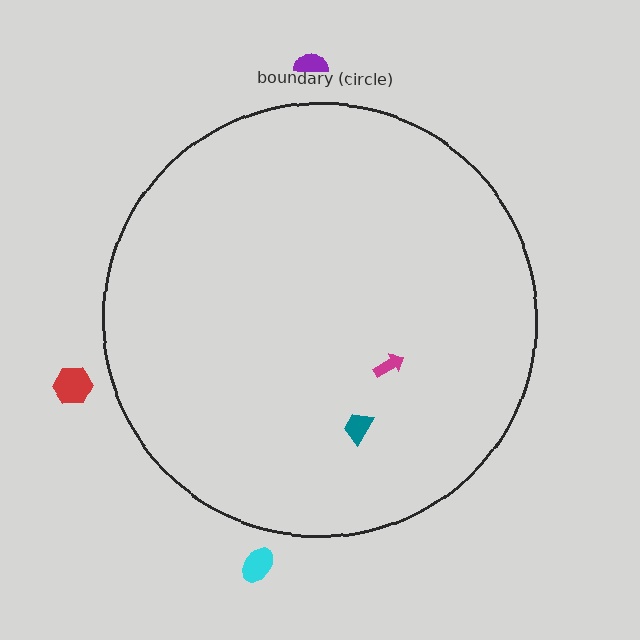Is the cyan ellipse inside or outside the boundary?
Outside.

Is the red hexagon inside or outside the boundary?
Outside.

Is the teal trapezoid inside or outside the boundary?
Inside.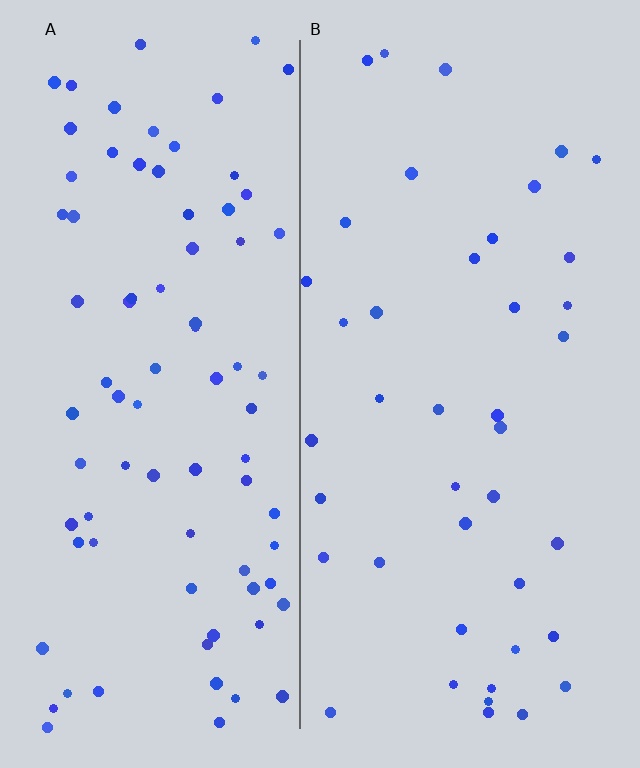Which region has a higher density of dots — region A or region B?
A (the left).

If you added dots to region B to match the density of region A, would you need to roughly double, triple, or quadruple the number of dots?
Approximately double.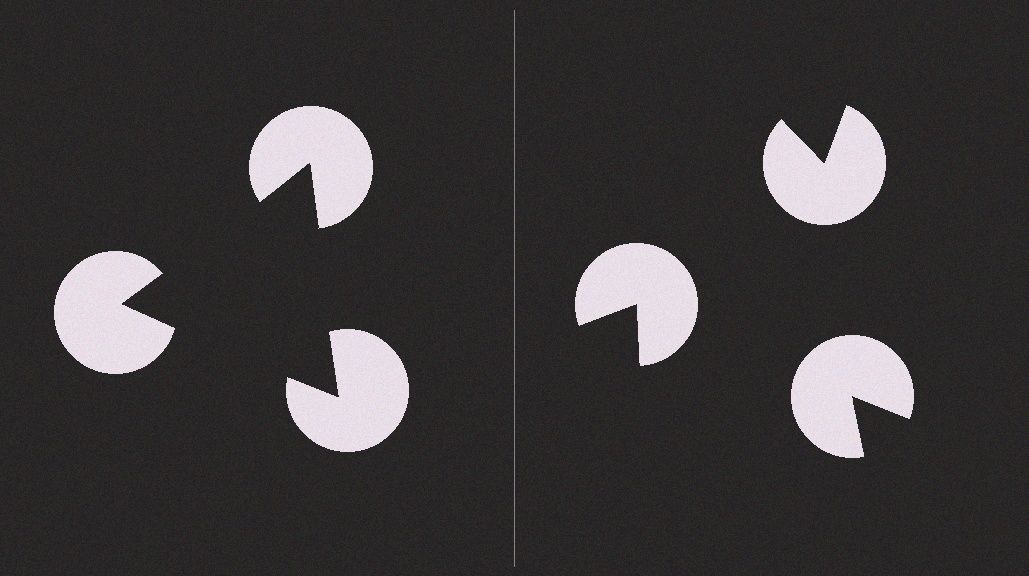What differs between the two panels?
The pac-man discs are positioned identically on both sides; only the wedge orientations differ. On the left they align to a triangle; on the right they are misaligned.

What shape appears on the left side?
An illusory triangle.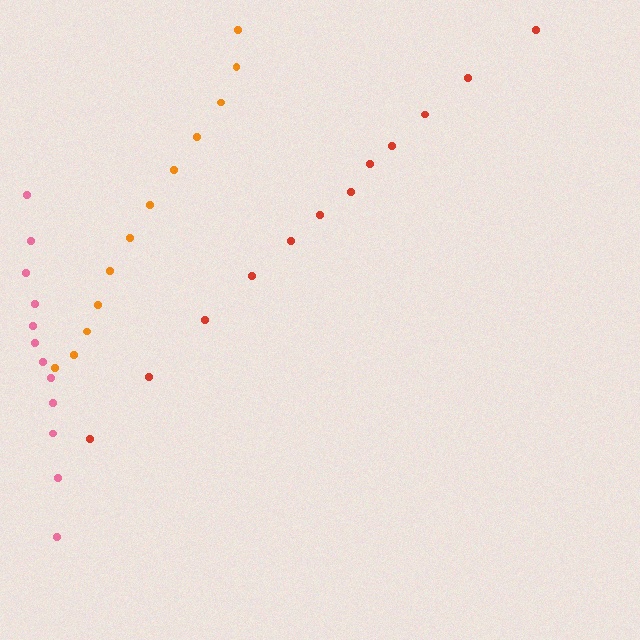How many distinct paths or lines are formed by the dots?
There are 3 distinct paths.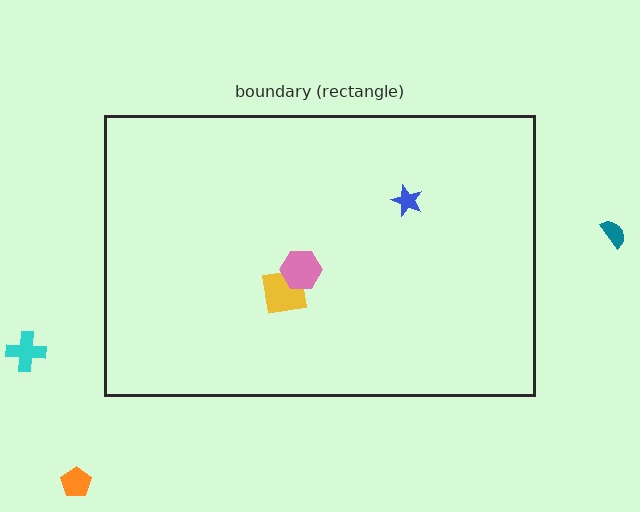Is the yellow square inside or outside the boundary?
Inside.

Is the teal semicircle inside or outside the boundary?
Outside.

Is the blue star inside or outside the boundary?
Inside.